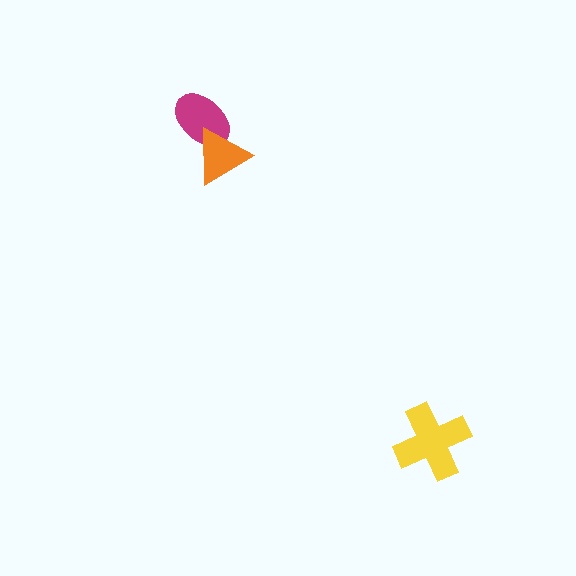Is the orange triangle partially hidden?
No, no other shape covers it.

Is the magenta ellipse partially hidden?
Yes, it is partially covered by another shape.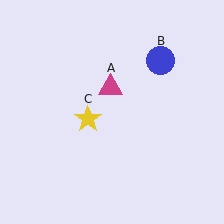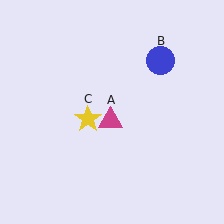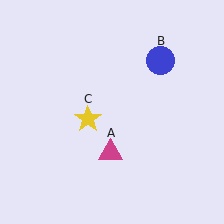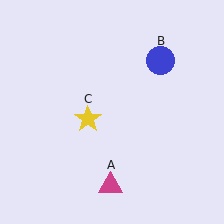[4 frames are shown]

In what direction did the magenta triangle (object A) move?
The magenta triangle (object A) moved down.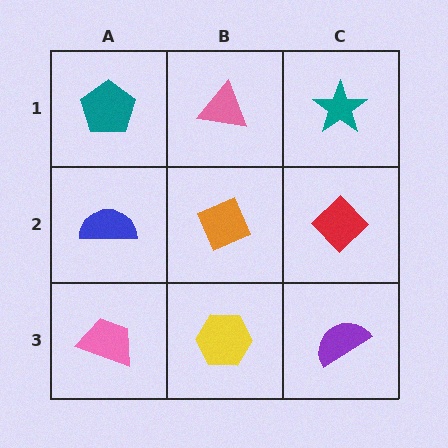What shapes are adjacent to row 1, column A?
A blue semicircle (row 2, column A), a pink triangle (row 1, column B).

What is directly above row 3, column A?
A blue semicircle.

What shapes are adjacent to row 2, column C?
A teal star (row 1, column C), a purple semicircle (row 3, column C), an orange diamond (row 2, column B).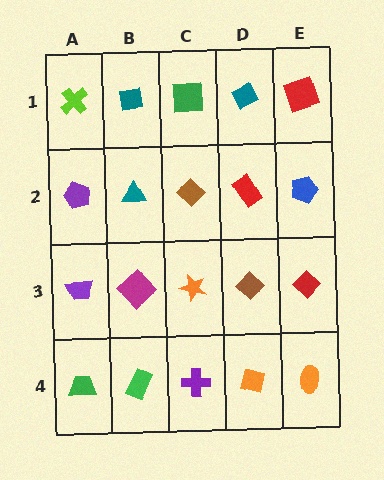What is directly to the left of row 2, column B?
A purple pentagon.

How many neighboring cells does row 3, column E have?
3.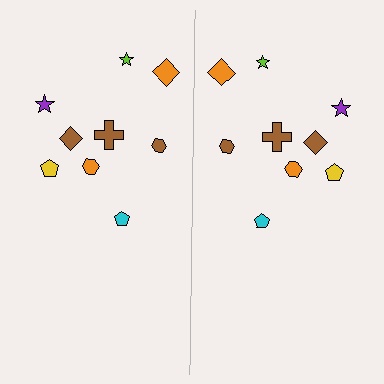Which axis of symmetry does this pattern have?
The pattern has a vertical axis of symmetry running through the center of the image.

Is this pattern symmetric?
Yes, this pattern has bilateral (reflection) symmetry.